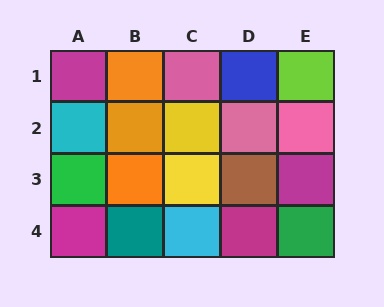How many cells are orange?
3 cells are orange.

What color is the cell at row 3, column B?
Orange.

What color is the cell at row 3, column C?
Yellow.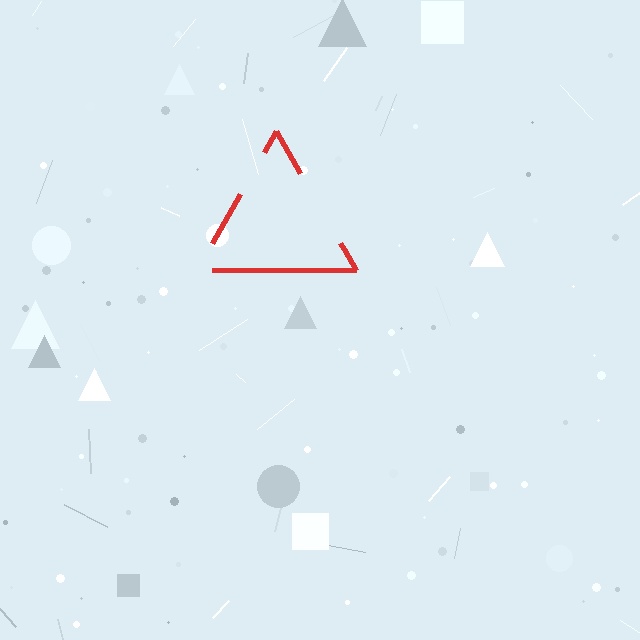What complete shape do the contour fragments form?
The contour fragments form a triangle.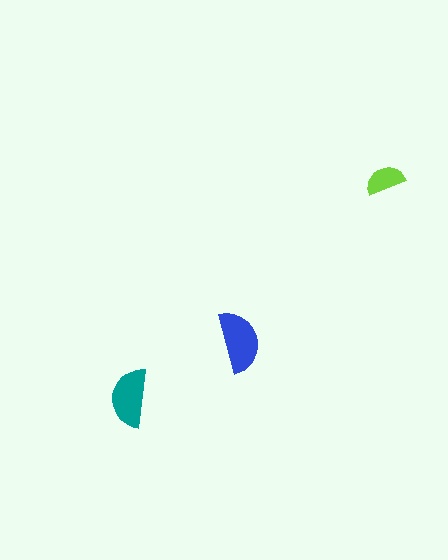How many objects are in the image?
There are 3 objects in the image.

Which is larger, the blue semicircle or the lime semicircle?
The blue one.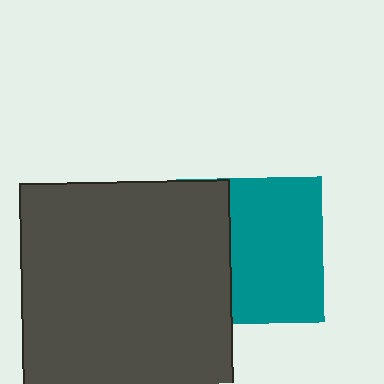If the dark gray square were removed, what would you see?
You would see the complete teal square.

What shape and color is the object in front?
The object in front is a dark gray square.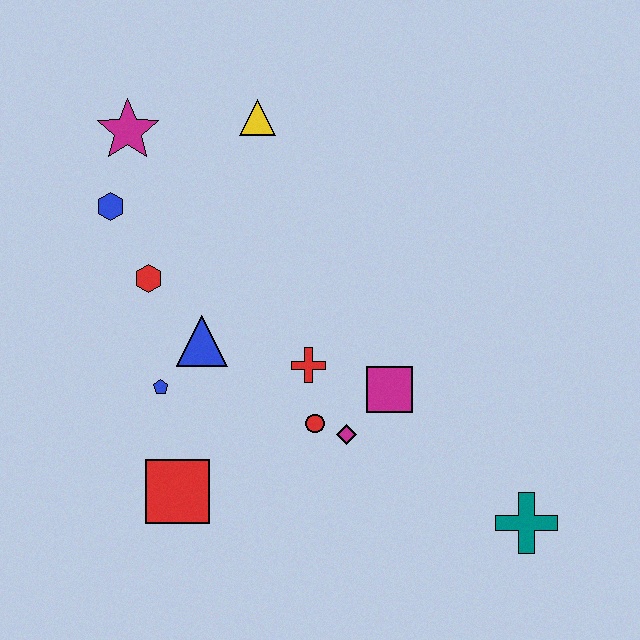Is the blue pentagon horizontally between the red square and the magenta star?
Yes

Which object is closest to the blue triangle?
The blue pentagon is closest to the blue triangle.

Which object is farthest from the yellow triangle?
The teal cross is farthest from the yellow triangle.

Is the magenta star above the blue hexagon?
Yes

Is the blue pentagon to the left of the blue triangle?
Yes